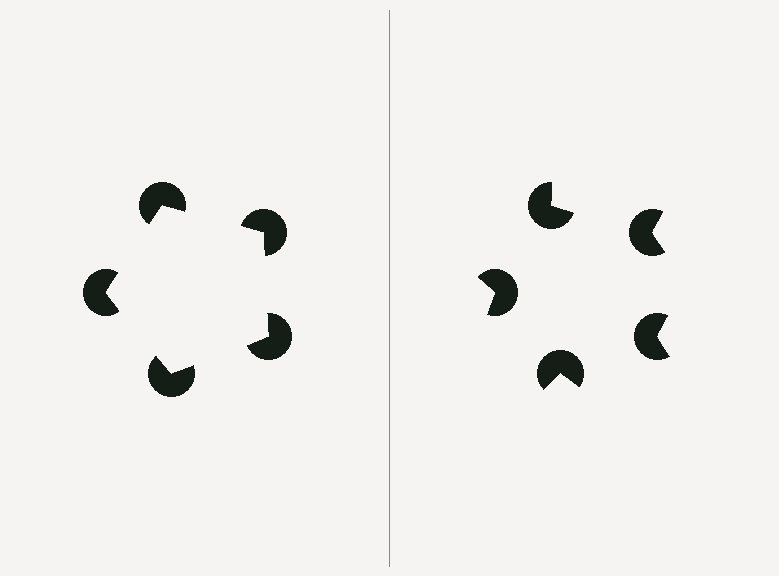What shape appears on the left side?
An illusory pentagon.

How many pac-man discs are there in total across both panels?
10 — 5 on each side.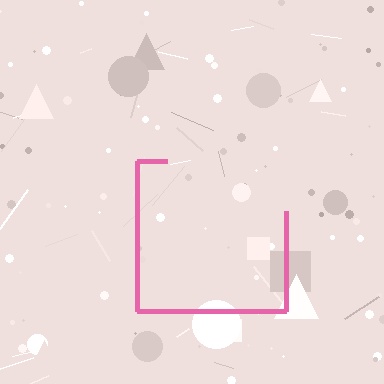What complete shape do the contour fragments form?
The contour fragments form a square.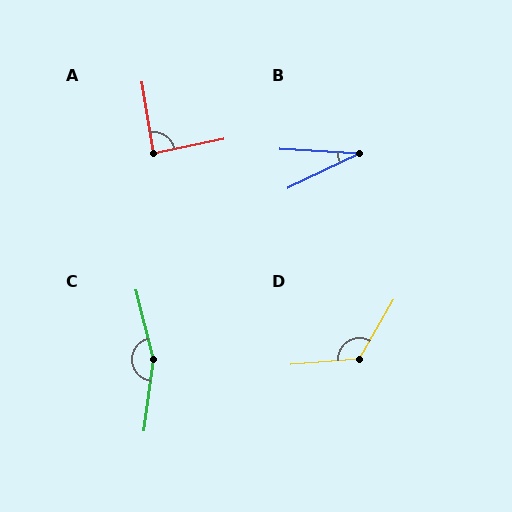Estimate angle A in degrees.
Approximately 88 degrees.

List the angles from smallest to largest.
B (29°), A (88°), D (125°), C (158°).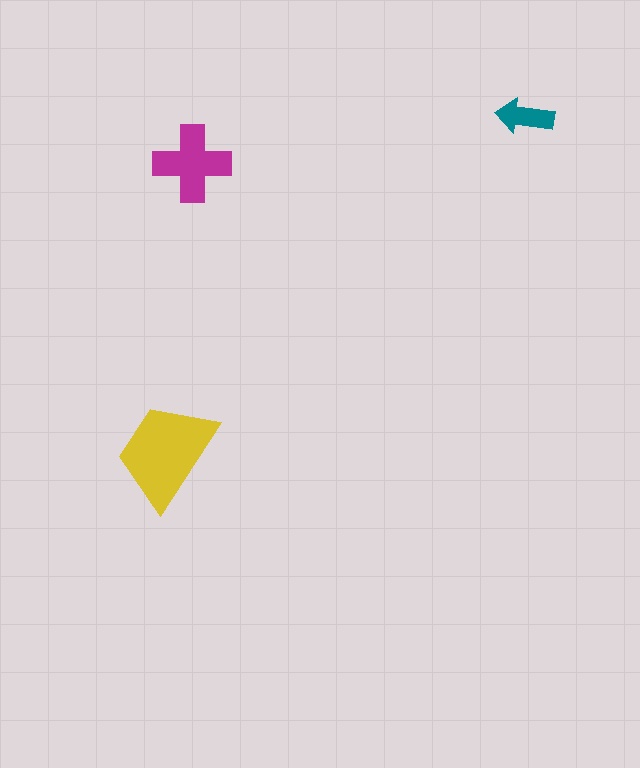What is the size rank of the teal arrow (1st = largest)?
3rd.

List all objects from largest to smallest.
The yellow trapezoid, the magenta cross, the teal arrow.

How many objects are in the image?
There are 3 objects in the image.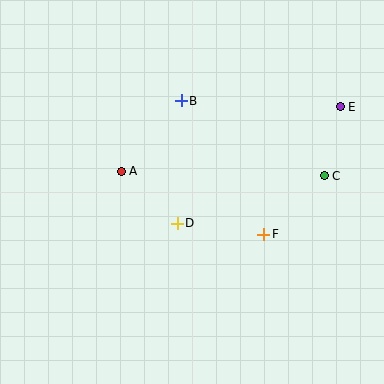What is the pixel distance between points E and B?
The distance between E and B is 159 pixels.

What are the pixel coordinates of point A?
Point A is at (121, 171).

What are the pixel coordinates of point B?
Point B is at (181, 101).